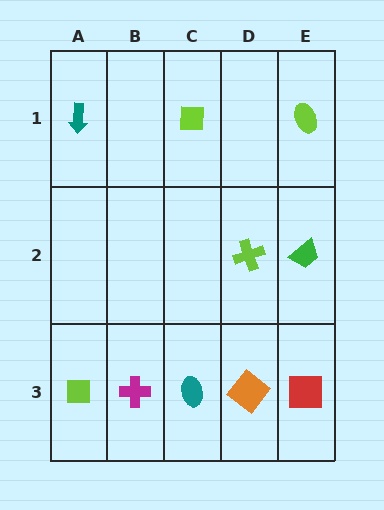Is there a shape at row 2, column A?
No, that cell is empty.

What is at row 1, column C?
A lime square.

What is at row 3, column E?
A red square.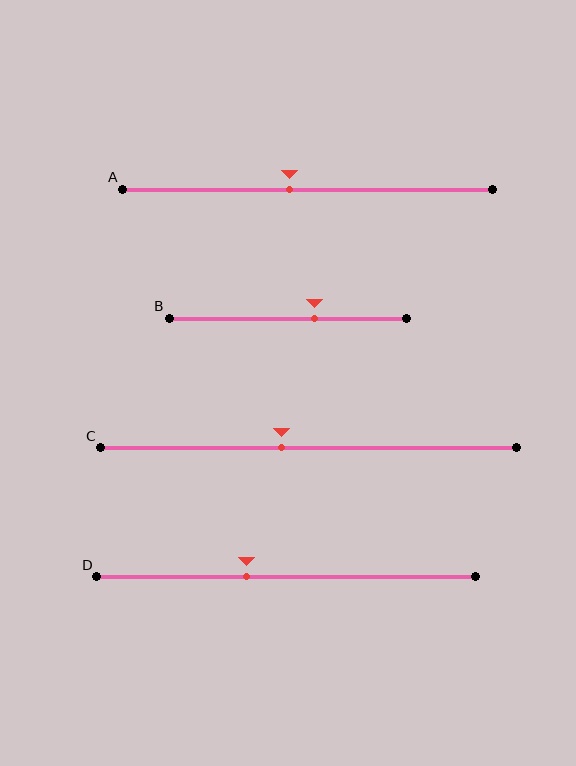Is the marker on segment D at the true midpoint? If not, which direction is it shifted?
No, the marker on segment D is shifted to the left by about 11% of the segment length.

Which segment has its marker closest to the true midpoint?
Segment A has its marker closest to the true midpoint.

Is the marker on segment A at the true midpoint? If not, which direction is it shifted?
No, the marker on segment A is shifted to the left by about 5% of the segment length.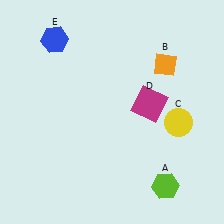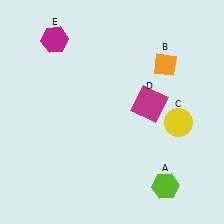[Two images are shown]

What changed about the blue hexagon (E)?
In Image 1, E is blue. In Image 2, it changed to magenta.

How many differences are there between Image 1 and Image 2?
There is 1 difference between the two images.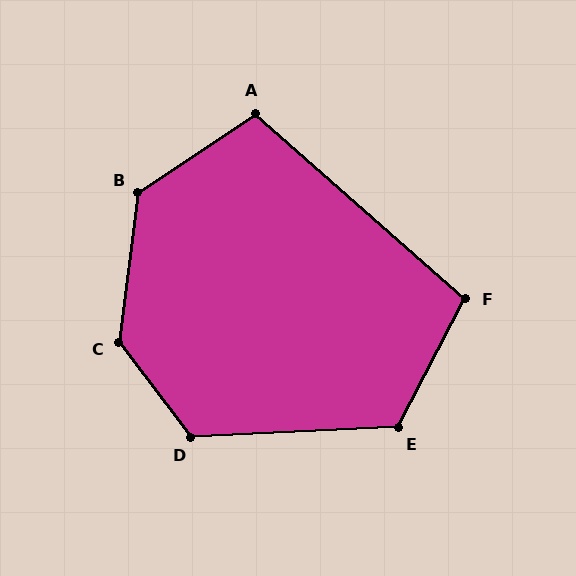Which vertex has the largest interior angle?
C, at approximately 135 degrees.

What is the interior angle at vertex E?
Approximately 120 degrees (obtuse).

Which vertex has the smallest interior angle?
F, at approximately 104 degrees.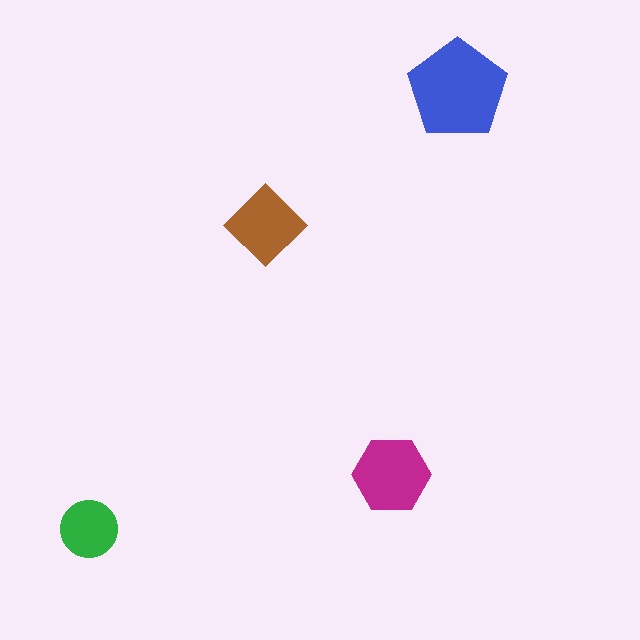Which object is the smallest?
The green circle.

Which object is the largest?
The blue pentagon.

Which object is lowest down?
The green circle is bottommost.